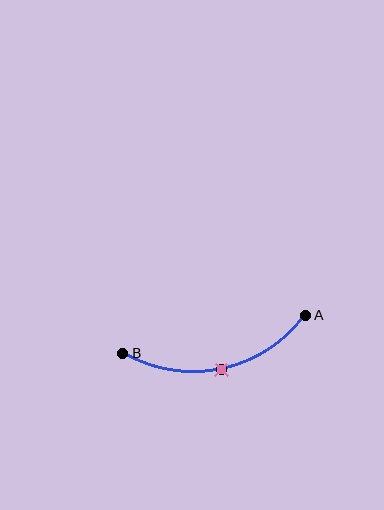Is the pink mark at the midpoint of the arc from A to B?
Yes. The pink mark lies on the arc at equal arc-length from both A and B — it is the arc midpoint.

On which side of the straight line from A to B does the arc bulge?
The arc bulges below the straight line connecting A and B.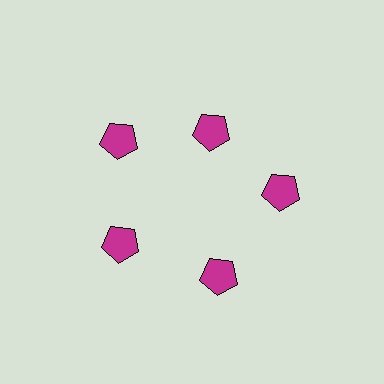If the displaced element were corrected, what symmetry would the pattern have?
It would have 5-fold rotational symmetry — the pattern would map onto itself every 72 degrees.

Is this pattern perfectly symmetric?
No. The 5 magenta pentagons are arranged in a ring, but one element near the 1 o'clock position is pulled inward toward the center, breaking the 5-fold rotational symmetry.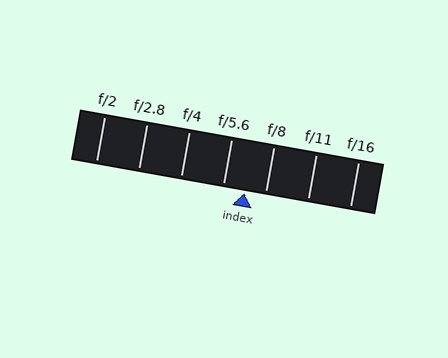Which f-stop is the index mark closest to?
The index mark is closest to f/8.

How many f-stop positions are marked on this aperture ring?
There are 7 f-stop positions marked.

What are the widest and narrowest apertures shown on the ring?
The widest aperture shown is f/2 and the narrowest is f/16.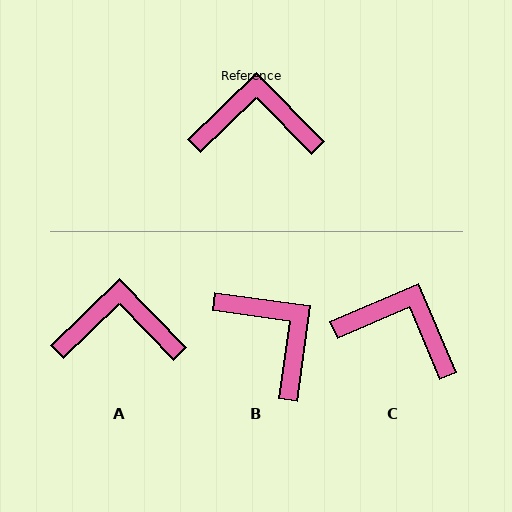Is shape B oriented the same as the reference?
No, it is off by about 52 degrees.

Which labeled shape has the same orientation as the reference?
A.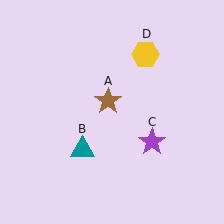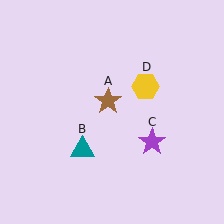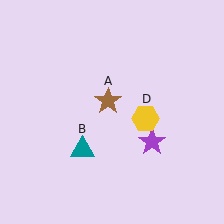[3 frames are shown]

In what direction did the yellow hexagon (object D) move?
The yellow hexagon (object D) moved down.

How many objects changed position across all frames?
1 object changed position: yellow hexagon (object D).